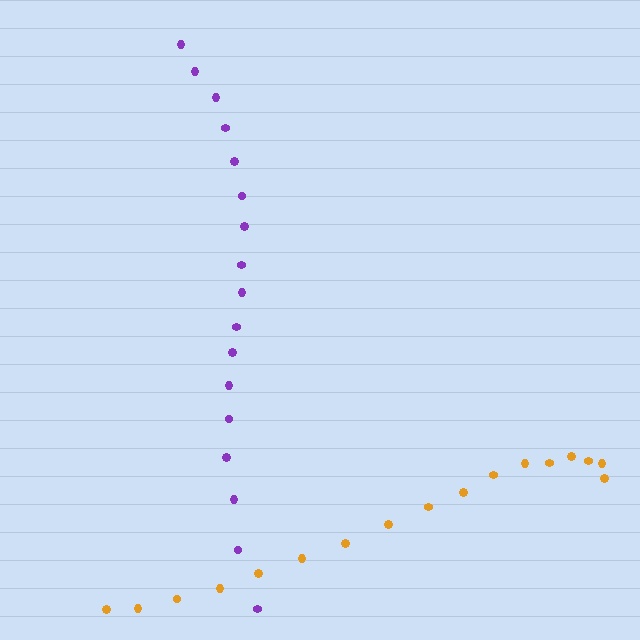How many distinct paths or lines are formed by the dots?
There are 2 distinct paths.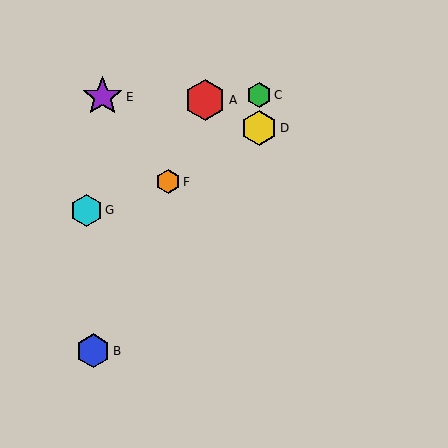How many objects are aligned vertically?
2 objects (C, D) are aligned vertically.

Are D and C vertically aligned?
Yes, both are at x≈259.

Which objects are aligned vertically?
Objects C, D are aligned vertically.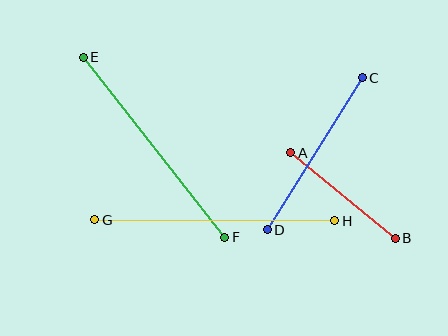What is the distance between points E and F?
The distance is approximately 229 pixels.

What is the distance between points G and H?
The distance is approximately 240 pixels.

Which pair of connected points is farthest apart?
Points G and H are farthest apart.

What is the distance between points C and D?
The distance is approximately 179 pixels.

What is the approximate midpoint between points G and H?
The midpoint is at approximately (215, 220) pixels.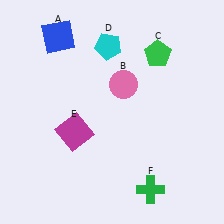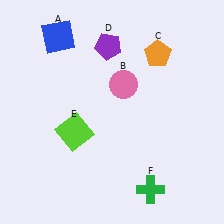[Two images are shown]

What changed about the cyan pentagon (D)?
In Image 1, D is cyan. In Image 2, it changed to purple.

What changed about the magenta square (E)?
In Image 1, E is magenta. In Image 2, it changed to lime.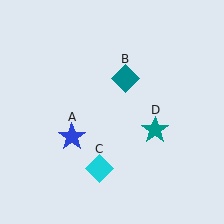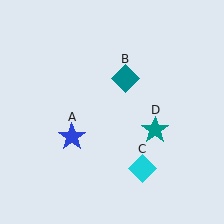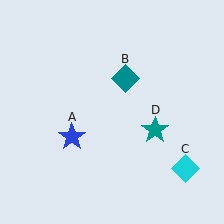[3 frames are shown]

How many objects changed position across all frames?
1 object changed position: cyan diamond (object C).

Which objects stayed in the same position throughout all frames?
Blue star (object A) and teal diamond (object B) and teal star (object D) remained stationary.